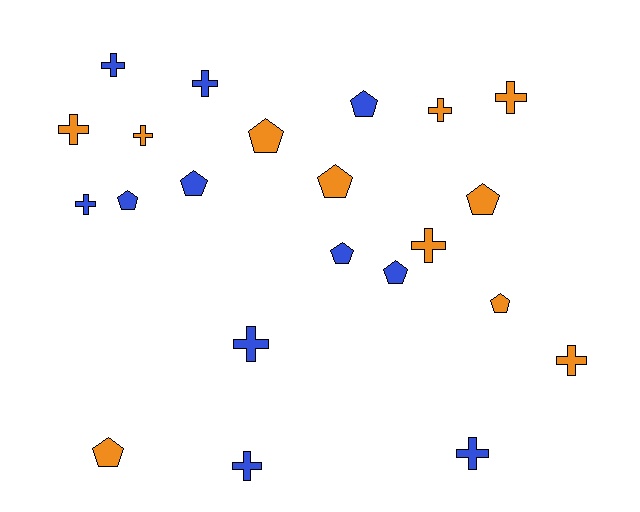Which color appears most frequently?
Blue, with 11 objects.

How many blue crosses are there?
There are 6 blue crosses.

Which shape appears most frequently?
Cross, with 12 objects.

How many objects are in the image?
There are 22 objects.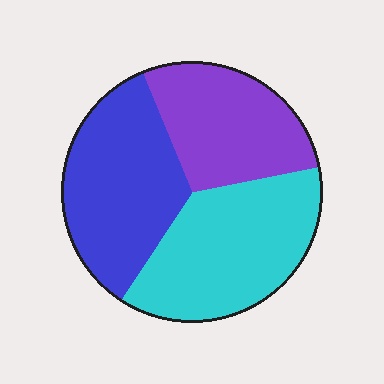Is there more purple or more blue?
Blue.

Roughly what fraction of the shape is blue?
Blue takes up between a quarter and a half of the shape.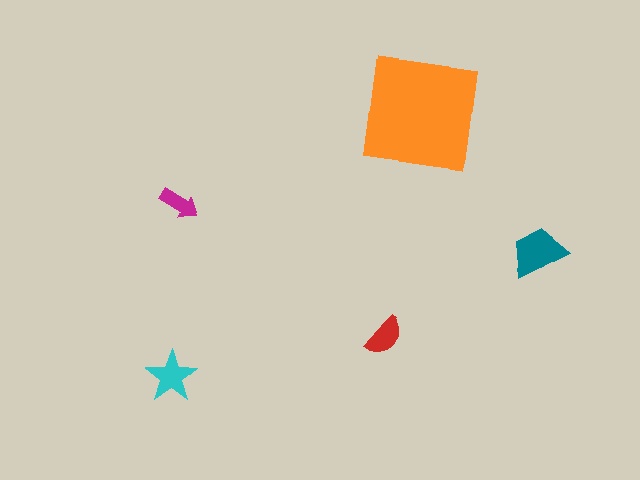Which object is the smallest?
The magenta arrow.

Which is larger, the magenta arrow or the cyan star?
The cyan star.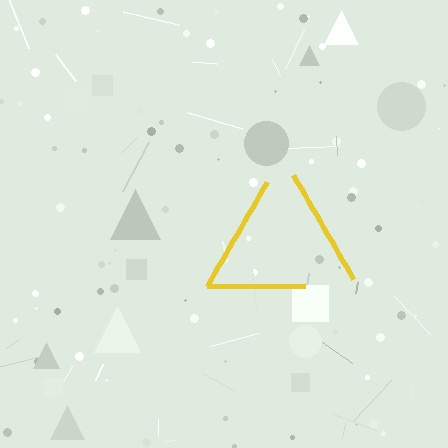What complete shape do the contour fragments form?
The contour fragments form a triangle.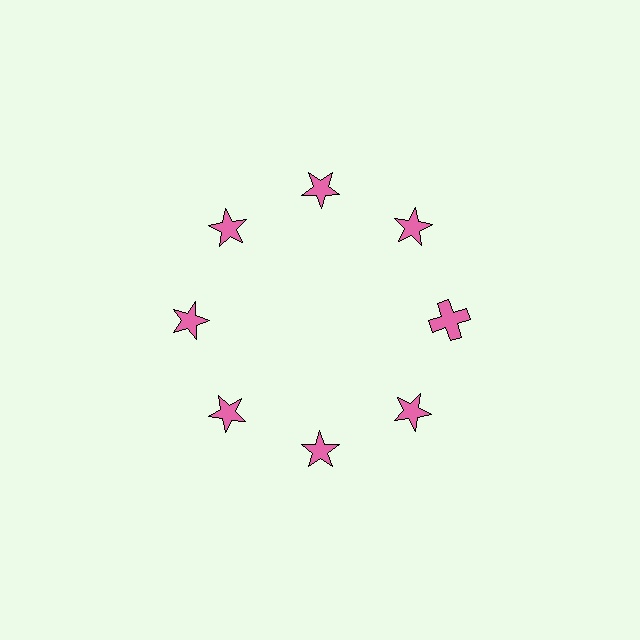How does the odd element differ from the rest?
It has a different shape: cross instead of star.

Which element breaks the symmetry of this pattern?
The pink cross at roughly the 3 o'clock position breaks the symmetry. All other shapes are pink stars.